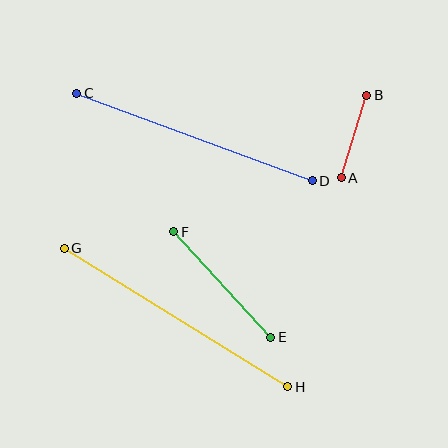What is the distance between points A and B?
The distance is approximately 86 pixels.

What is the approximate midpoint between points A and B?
The midpoint is at approximately (354, 137) pixels.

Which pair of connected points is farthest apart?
Points G and H are farthest apart.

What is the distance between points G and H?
The distance is approximately 263 pixels.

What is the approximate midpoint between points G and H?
The midpoint is at approximately (176, 317) pixels.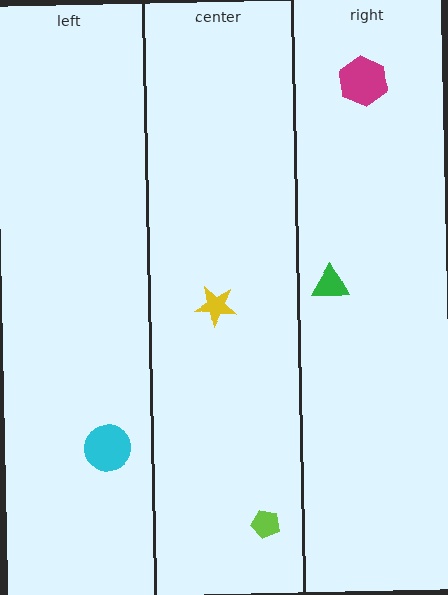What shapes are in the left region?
The cyan circle.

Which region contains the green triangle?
The right region.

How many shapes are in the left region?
1.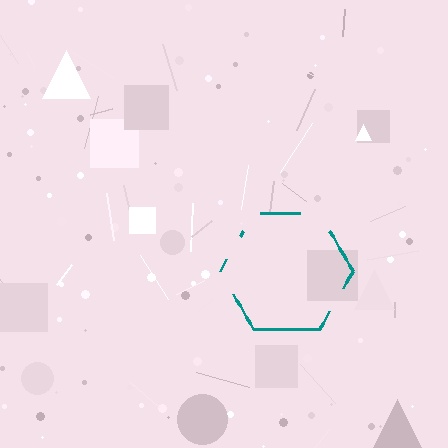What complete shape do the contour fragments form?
The contour fragments form a hexagon.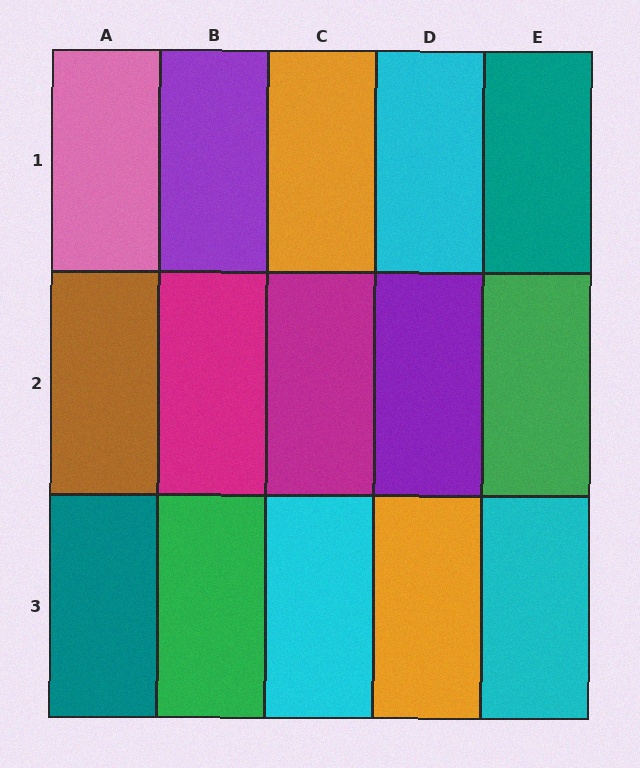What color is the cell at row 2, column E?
Green.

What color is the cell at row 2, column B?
Magenta.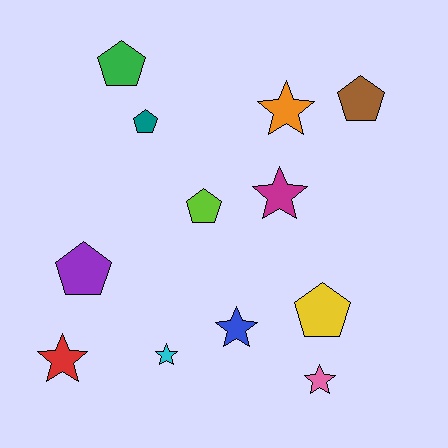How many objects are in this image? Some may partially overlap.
There are 12 objects.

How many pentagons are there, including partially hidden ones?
There are 6 pentagons.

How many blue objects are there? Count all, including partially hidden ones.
There is 1 blue object.